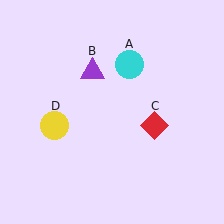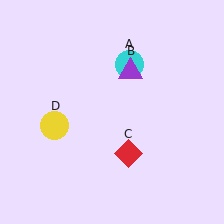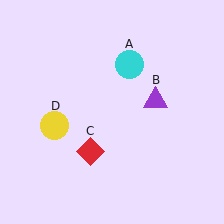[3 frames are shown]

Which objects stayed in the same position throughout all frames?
Cyan circle (object A) and yellow circle (object D) remained stationary.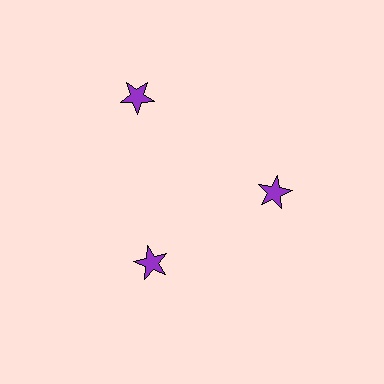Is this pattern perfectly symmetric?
No. The 3 purple stars are arranged in a ring, but one element near the 11 o'clock position is pushed outward from the center, breaking the 3-fold rotational symmetry.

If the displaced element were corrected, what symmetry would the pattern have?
It would have 3-fold rotational symmetry — the pattern would map onto itself every 120 degrees.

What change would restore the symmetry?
The symmetry would be restored by moving it inward, back onto the ring so that all 3 stars sit at equal angles and equal distance from the center.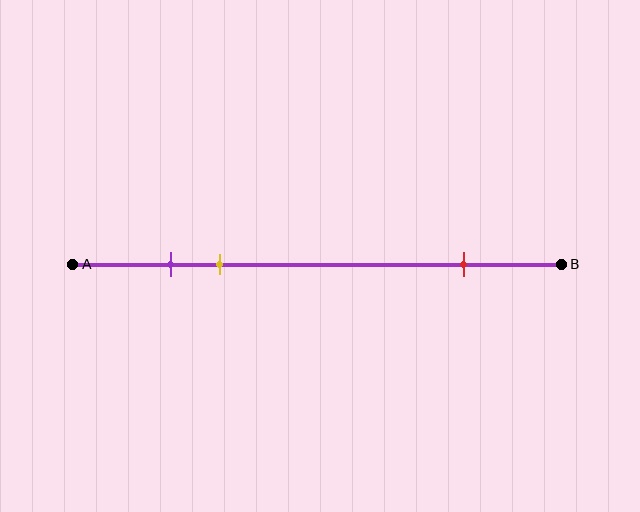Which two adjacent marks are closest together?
The purple and yellow marks are the closest adjacent pair.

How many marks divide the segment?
There are 3 marks dividing the segment.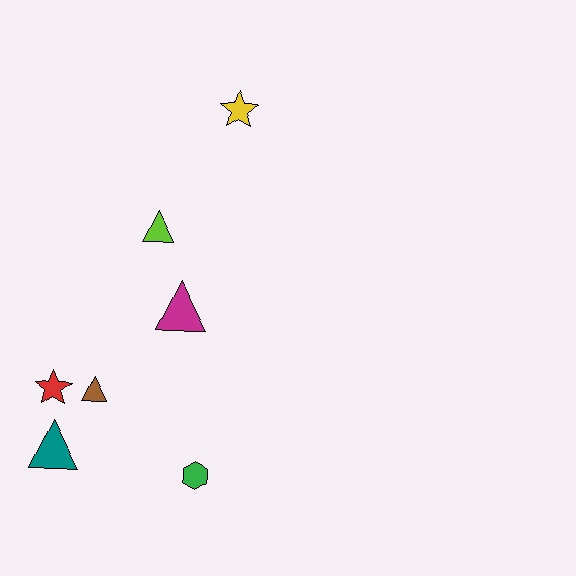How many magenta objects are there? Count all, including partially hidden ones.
There is 1 magenta object.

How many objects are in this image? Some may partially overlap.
There are 7 objects.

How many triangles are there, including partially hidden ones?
There are 4 triangles.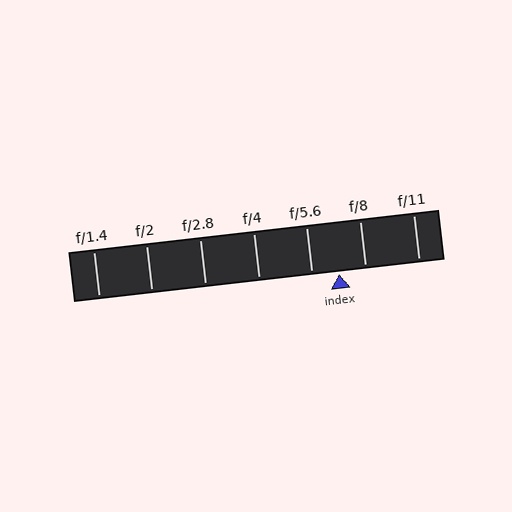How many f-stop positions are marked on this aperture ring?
There are 7 f-stop positions marked.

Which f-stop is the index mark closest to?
The index mark is closest to f/8.